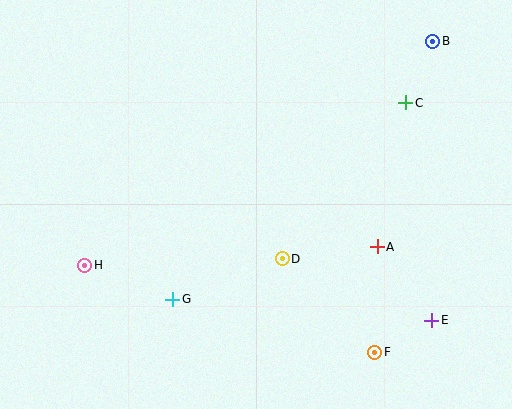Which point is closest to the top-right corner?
Point B is closest to the top-right corner.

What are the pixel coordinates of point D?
Point D is at (282, 259).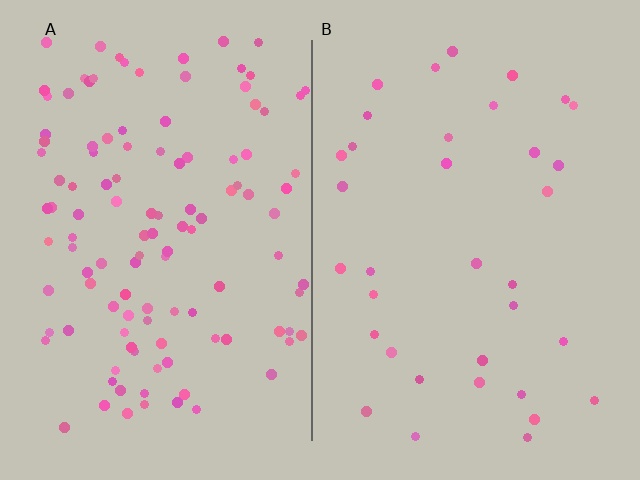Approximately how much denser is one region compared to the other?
Approximately 3.4× — region A over region B.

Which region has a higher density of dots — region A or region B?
A (the left).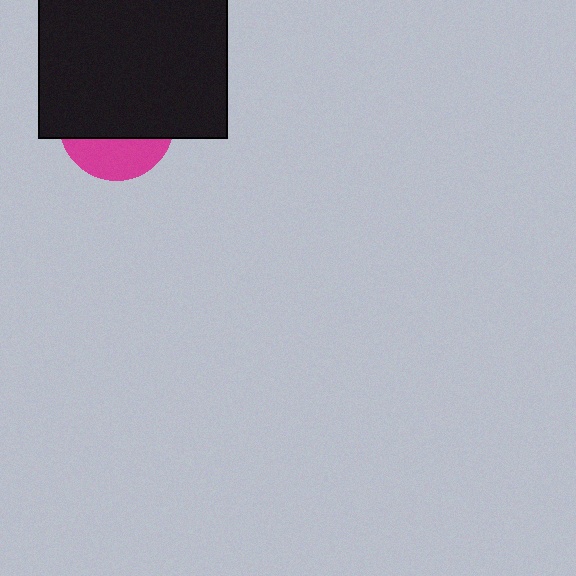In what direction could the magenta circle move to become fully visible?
The magenta circle could move down. That would shift it out from behind the black square entirely.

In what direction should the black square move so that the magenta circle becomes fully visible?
The black square should move up. That is the shortest direction to clear the overlap and leave the magenta circle fully visible.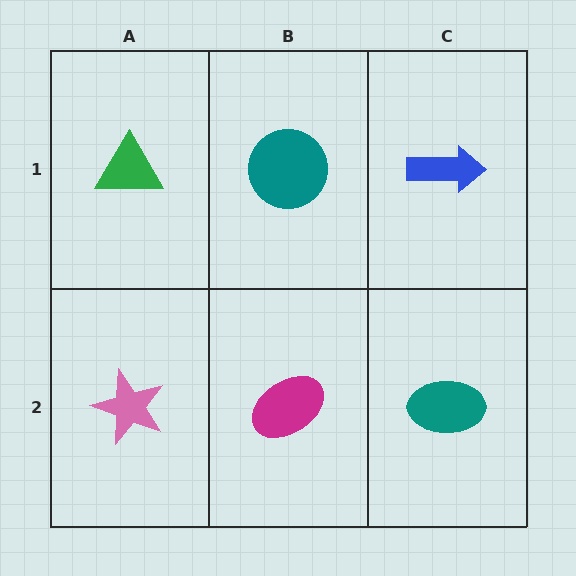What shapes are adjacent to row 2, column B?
A teal circle (row 1, column B), a pink star (row 2, column A), a teal ellipse (row 2, column C).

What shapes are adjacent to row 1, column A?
A pink star (row 2, column A), a teal circle (row 1, column B).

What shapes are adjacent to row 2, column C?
A blue arrow (row 1, column C), a magenta ellipse (row 2, column B).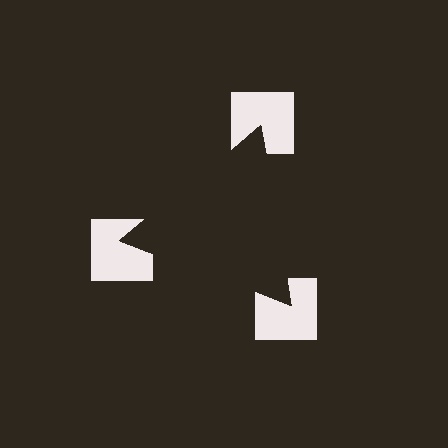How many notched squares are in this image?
There are 3 — one at each vertex of the illusory triangle.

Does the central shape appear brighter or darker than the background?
It typically appears slightly darker than the background, even though no actual brightness change is drawn.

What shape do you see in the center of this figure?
An illusory triangle — its edges are inferred from the aligned wedge cuts in the notched squares, not physically drawn.